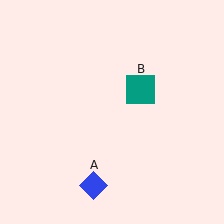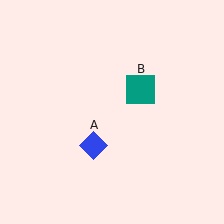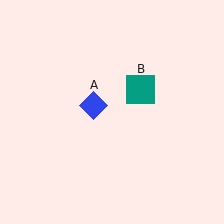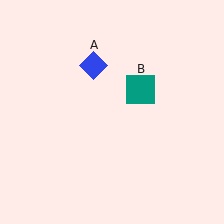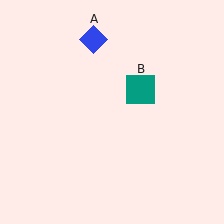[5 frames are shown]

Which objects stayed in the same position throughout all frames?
Teal square (object B) remained stationary.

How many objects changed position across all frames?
1 object changed position: blue diamond (object A).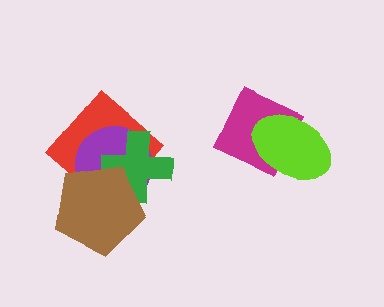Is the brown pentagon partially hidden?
No, no other shape covers it.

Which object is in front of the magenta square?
The lime ellipse is in front of the magenta square.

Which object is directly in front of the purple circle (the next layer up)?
The green cross is directly in front of the purple circle.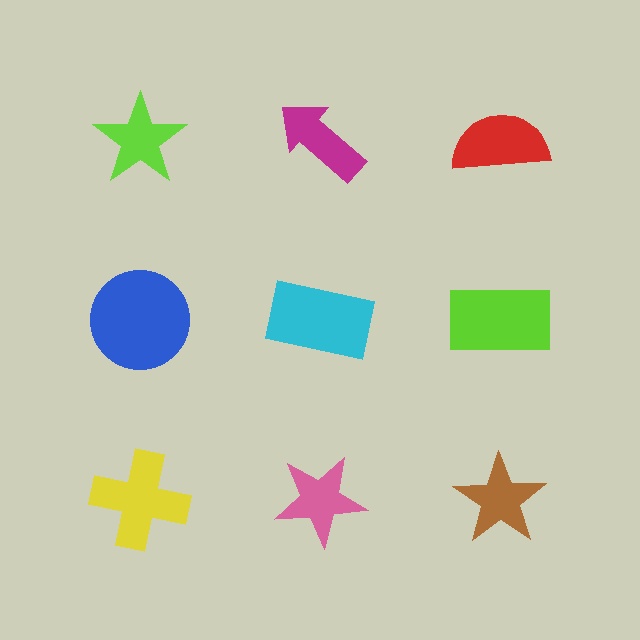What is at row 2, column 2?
A cyan rectangle.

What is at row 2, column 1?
A blue circle.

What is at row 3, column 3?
A brown star.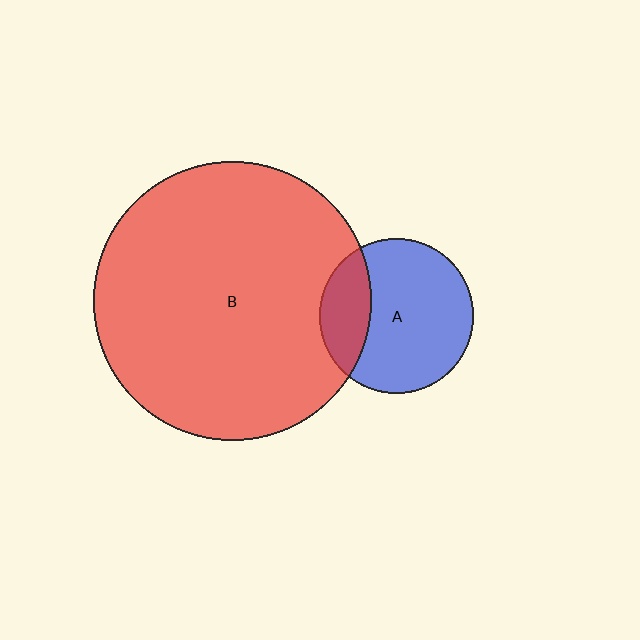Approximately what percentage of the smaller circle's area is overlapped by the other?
Approximately 25%.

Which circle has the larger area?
Circle B (red).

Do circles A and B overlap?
Yes.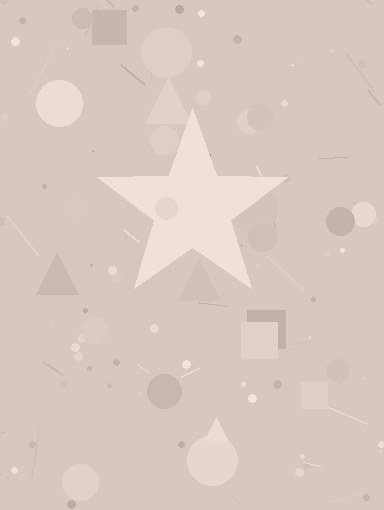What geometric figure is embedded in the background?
A star is embedded in the background.